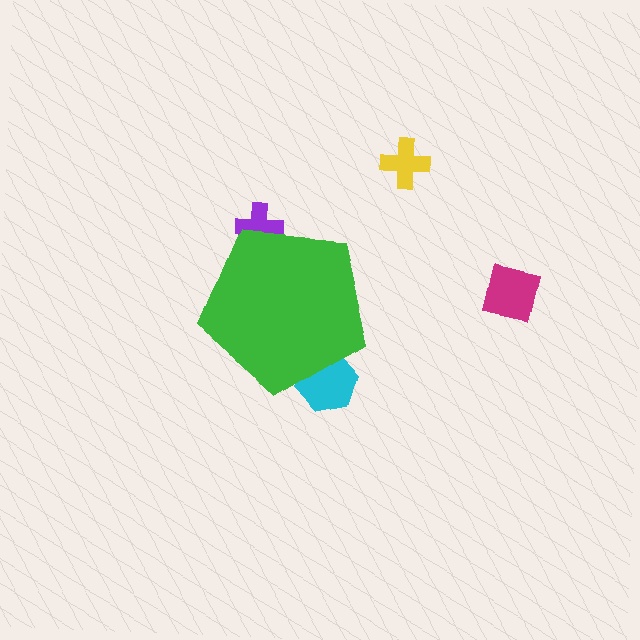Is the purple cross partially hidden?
Yes, the purple cross is partially hidden behind the green pentagon.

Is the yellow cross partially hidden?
No, the yellow cross is fully visible.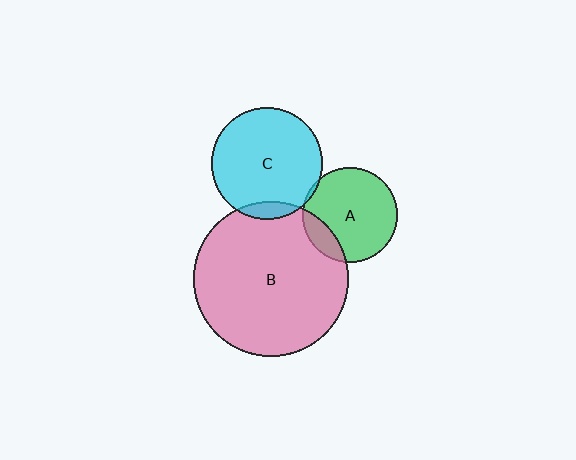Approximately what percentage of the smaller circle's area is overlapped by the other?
Approximately 15%.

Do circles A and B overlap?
Yes.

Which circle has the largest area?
Circle B (pink).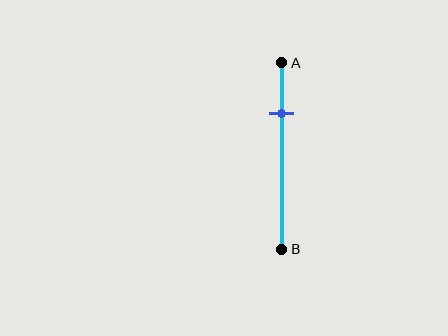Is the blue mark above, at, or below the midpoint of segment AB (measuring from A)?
The blue mark is above the midpoint of segment AB.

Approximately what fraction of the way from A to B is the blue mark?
The blue mark is approximately 25% of the way from A to B.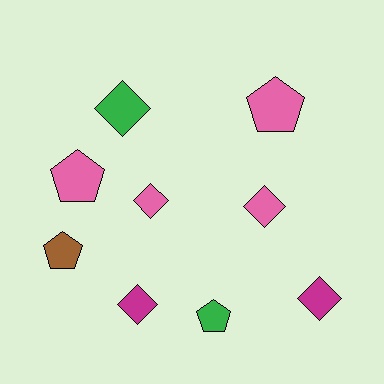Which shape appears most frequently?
Diamond, with 5 objects.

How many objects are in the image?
There are 9 objects.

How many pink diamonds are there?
There are 2 pink diamonds.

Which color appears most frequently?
Pink, with 4 objects.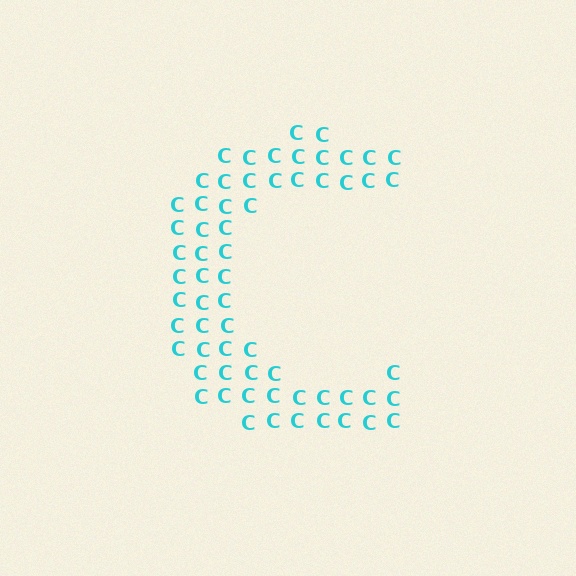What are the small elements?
The small elements are letter C's.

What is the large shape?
The large shape is the letter C.